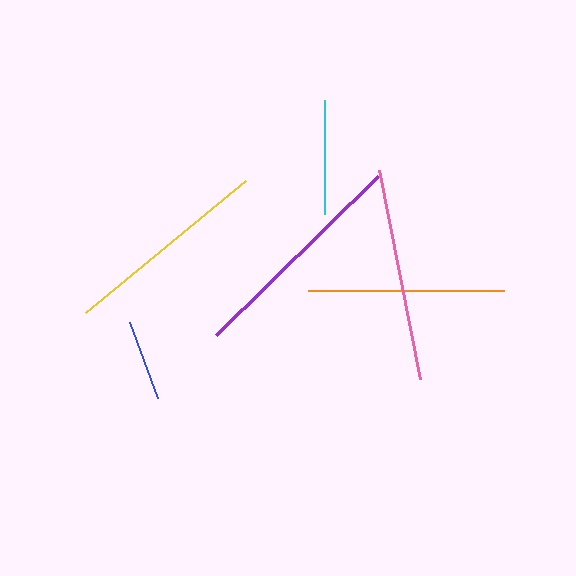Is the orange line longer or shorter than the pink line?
The pink line is longer than the orange line.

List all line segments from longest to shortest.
From longest to shortest: purple, pink, yellow, orange, cyan, blue.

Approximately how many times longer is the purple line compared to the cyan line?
The purple line is approximately 2.0 times the length of the cyan line.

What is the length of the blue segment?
The blue segment is approximately 81 pixels long.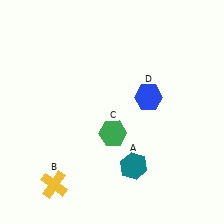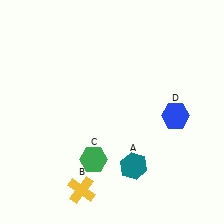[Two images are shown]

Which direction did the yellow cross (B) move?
The yellow cross (B) moved right.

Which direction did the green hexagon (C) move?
The green hexagon (C) moved down.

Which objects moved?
The objects that moved are: the yellow cross (B), the green hexagon (C), the blue hexagon (D).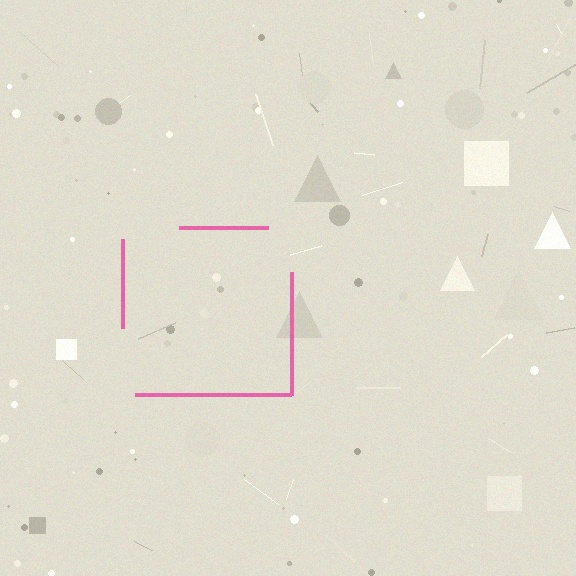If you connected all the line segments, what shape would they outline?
They would outline a square.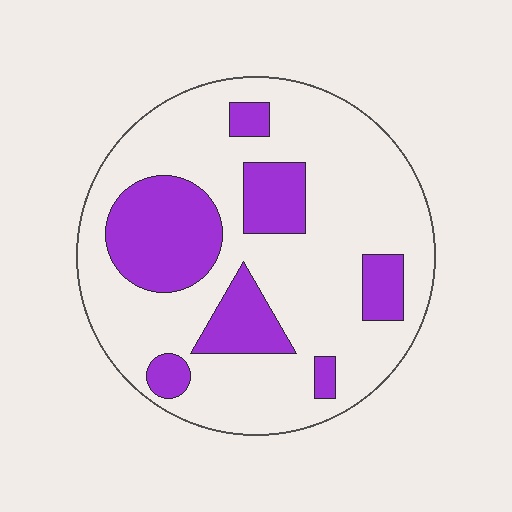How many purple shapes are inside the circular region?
7.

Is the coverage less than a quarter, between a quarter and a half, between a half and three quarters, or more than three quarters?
Between a quarter and a half.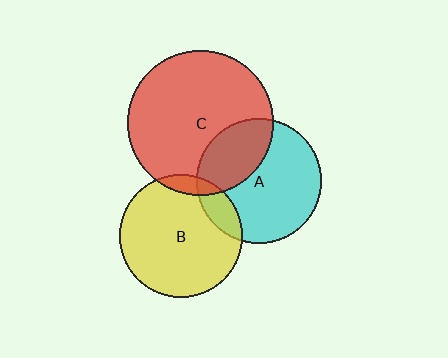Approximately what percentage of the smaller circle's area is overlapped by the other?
Approximately 30%.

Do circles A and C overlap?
Yes.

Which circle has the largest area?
Circle C (red).